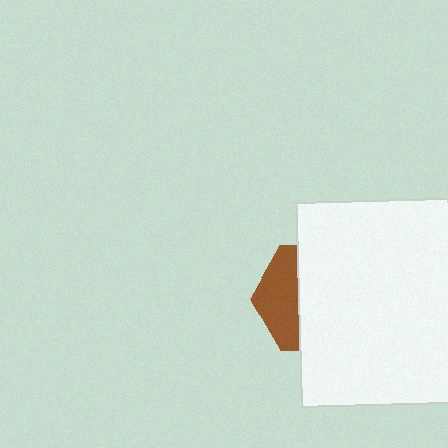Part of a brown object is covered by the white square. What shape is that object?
It is a hexagon.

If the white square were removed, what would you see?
You would see the complete brown hexagon.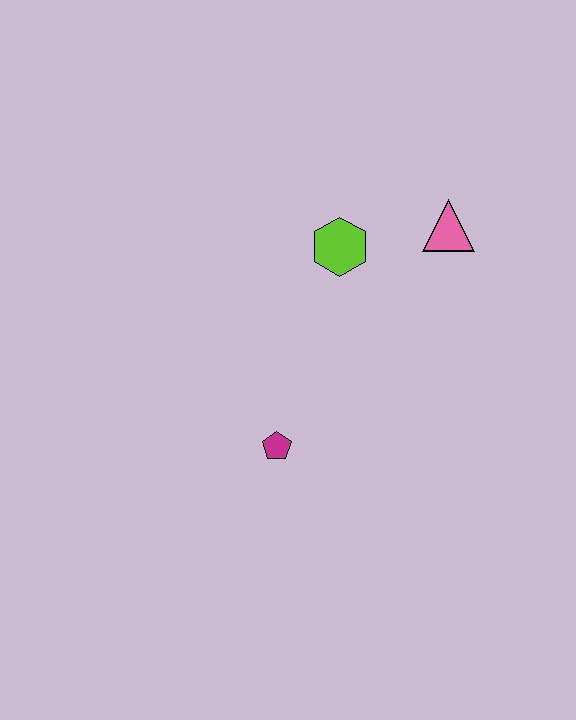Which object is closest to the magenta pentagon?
The lime hexagon is closest to the magenta pentagon.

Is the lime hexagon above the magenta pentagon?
Yes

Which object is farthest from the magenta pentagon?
The pink triangle is farthest from the magenta pentagon.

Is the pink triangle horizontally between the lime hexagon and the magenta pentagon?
No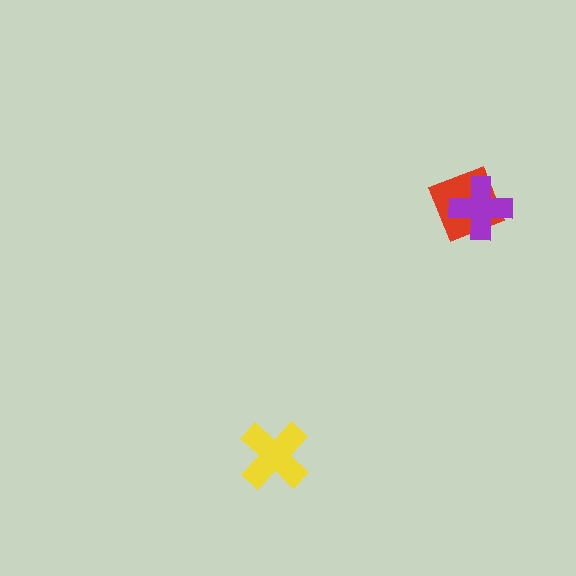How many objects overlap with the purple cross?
1 object overlaps with the purple cross.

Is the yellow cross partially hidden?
No, no other shape covers it.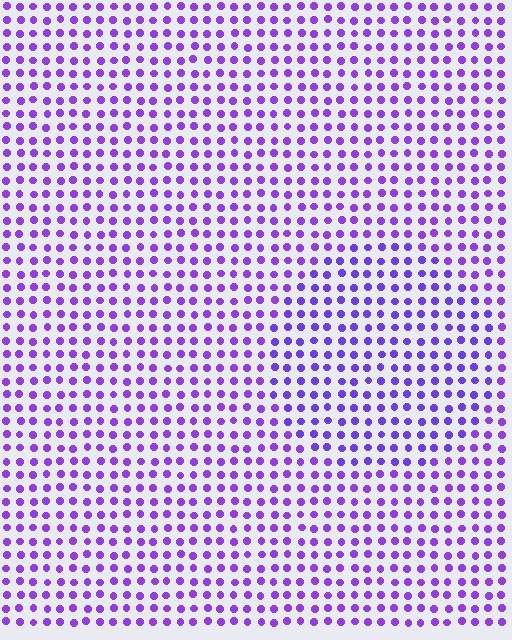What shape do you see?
I see a circle.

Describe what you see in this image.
The image is filled with small purple elements in a uniform arrangement. A circle-shaped region is visible where the elements are tinted to a slightly different hue, forming a subtle color boundary.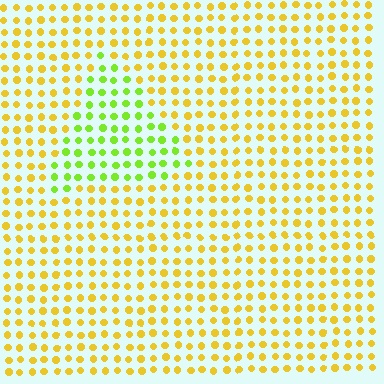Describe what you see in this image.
The image is filled with small yellow elements in a uniform arrangement. A triangle-shaped region is visible where the elements are tinted to a slightly different hue, forming a subtle color boundary.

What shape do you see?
I see a triangle.